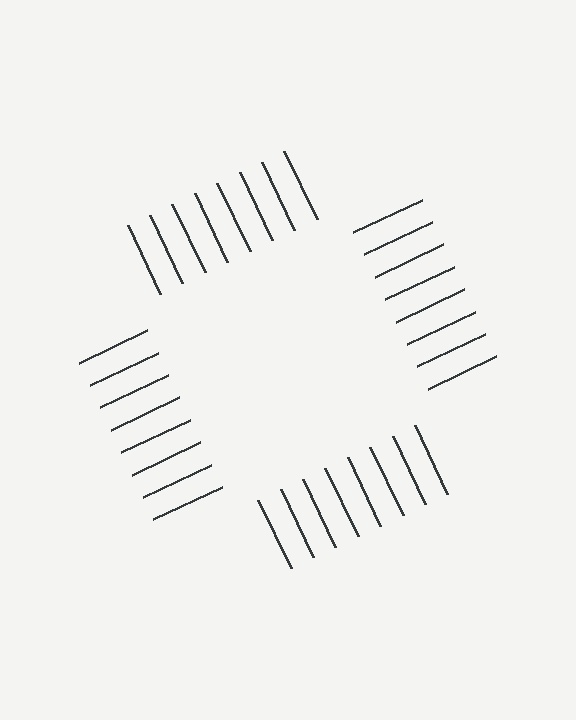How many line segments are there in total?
32 — 8 along each of the 4 edges.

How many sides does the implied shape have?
4 sides — the line-ends trace a square.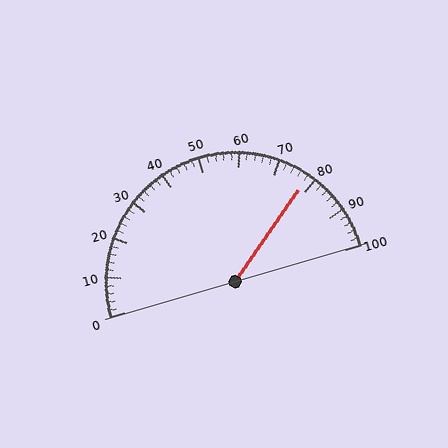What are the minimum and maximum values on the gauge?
The gauge ranges from 0 to 100.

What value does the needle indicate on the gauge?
The needle indicates approximately 78.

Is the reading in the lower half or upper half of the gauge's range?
The reading is in the upper half of the range (0 to 100).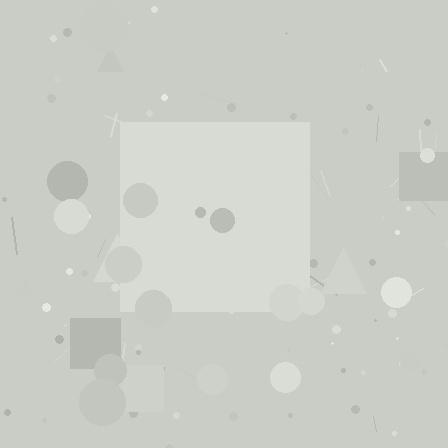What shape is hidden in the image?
A square is hidden in the image.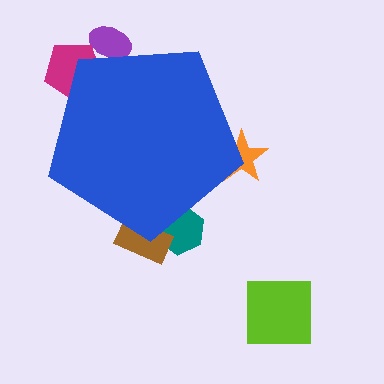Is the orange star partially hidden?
Yes, the orange star is partially hidden behind the blue pentagon.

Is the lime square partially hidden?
No, the lime square is fully visible.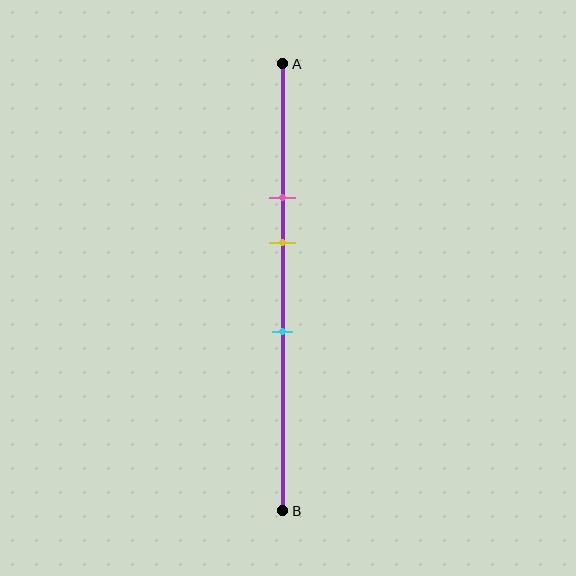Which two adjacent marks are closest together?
The pink and yellow marks are the closest adjacent pair.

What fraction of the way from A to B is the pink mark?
The pink mark is approximately 30% (0.3) of the way from A to B.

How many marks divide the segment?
There are 3 marks dividing the segment.